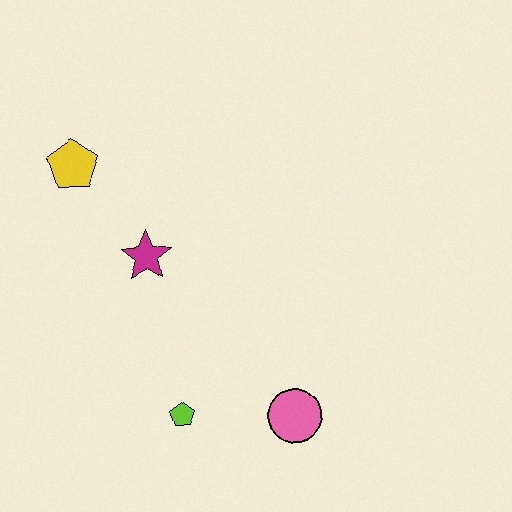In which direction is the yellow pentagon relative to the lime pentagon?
The yellow pentagon is above the lime pentagon.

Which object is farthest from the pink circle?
The yellow pentagon is farthest from the pink circle.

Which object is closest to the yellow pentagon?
The magenta star is closest to the yellow pentagon.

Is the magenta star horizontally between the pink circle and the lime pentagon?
No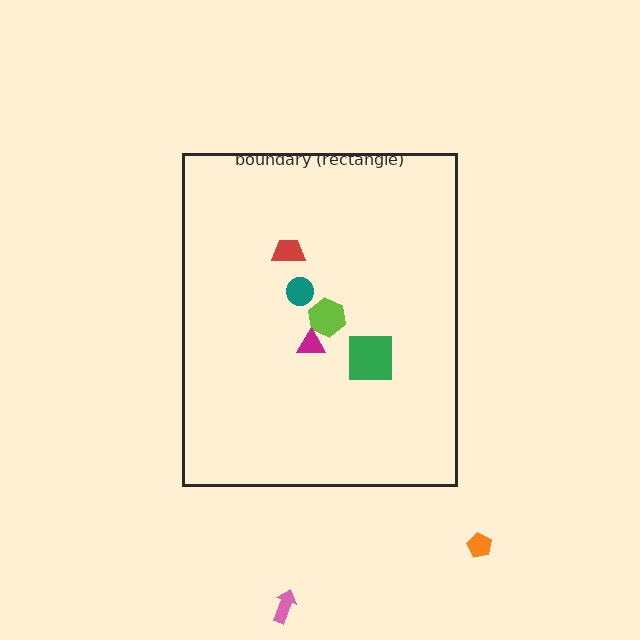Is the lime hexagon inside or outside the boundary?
Inside.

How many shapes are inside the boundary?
5 inside, 2 outside.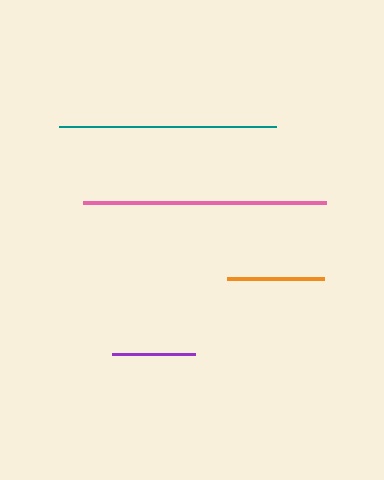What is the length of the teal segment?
The teal segment is approximately 218 pixels long.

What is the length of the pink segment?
The pink segment is approximately 243 pixels long.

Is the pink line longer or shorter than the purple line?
The pink line is longer than the purple line.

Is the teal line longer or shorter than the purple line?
The teal line is longer than the purple line.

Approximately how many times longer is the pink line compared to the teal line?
The pink line is approximately 1.1 times the length of the teal line.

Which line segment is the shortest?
The purple line is the shortest at approximately 82 pixels.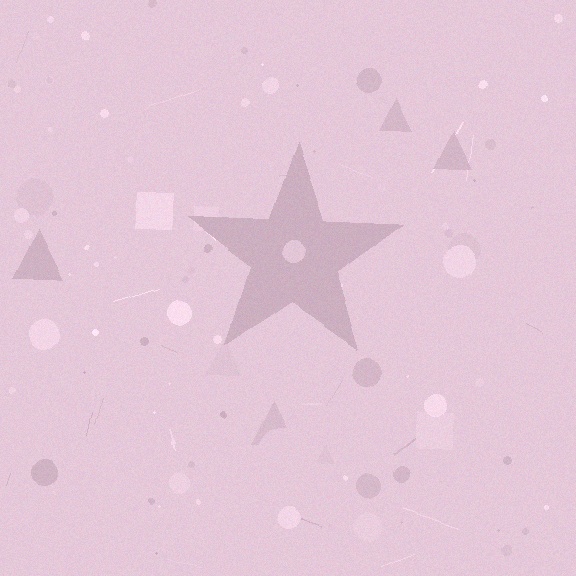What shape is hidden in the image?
A star is hidden in the image.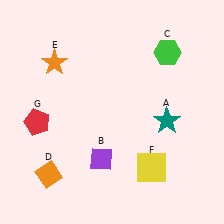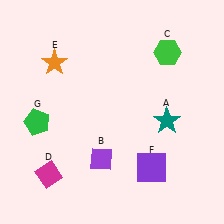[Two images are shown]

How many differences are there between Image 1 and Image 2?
There are 3 differences between the two images.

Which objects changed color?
D changed from orange to magenta. F changed from yellow to purple. G changed from red to green.